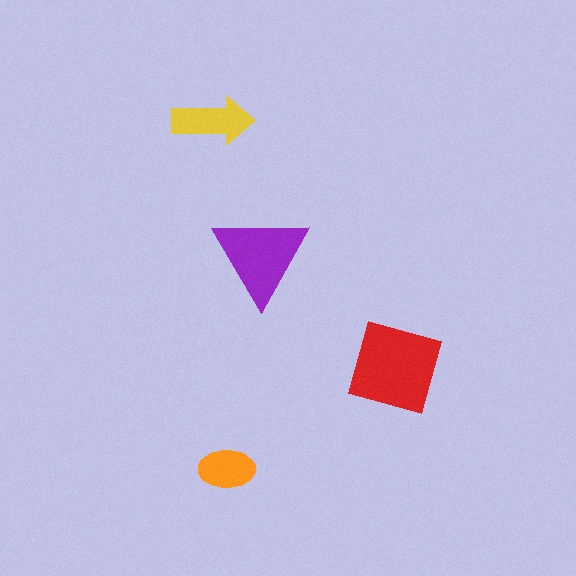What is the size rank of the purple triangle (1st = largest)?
2nd.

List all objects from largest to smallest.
The red diamond, the purple triangle, the yellow arrow, the orange ellipse.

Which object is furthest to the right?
The red diamond is rightmost.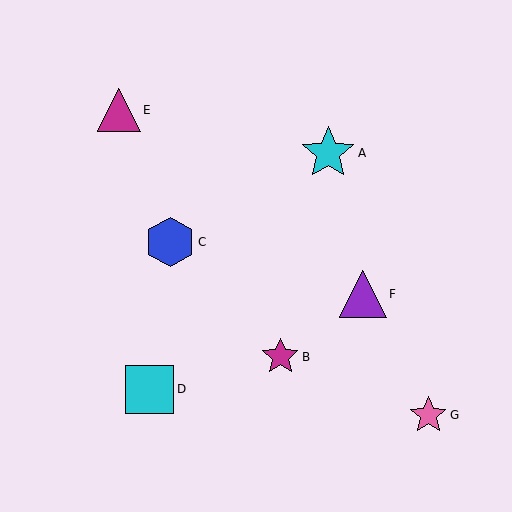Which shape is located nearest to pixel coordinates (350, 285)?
The purple triangle (labeled F) at (363, 294) is nearest to that location.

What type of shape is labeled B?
Shape B is a magenta star.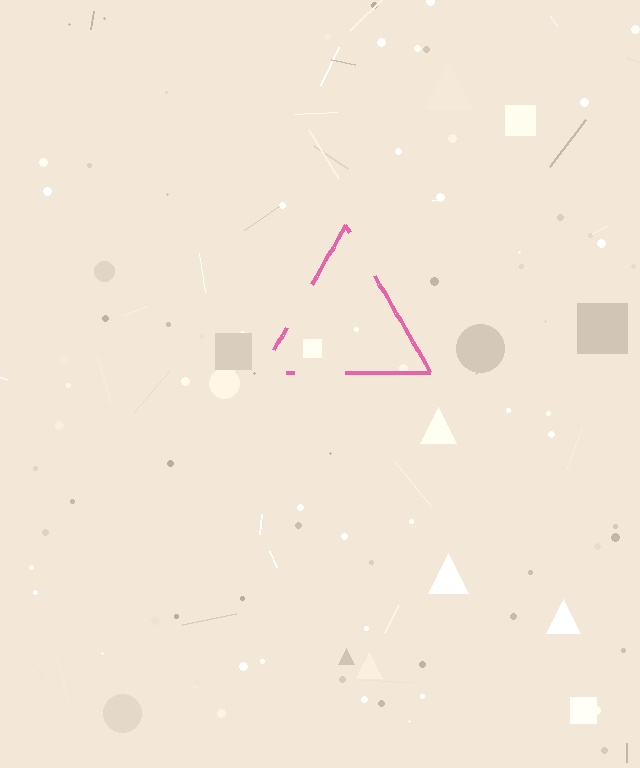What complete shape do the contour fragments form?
The contour fragments form a triangle.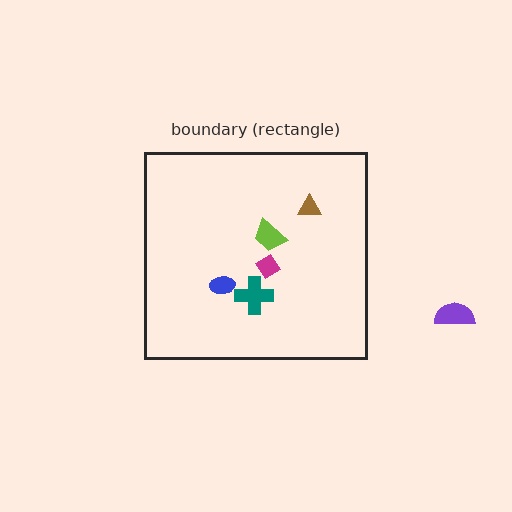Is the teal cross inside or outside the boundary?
Inside.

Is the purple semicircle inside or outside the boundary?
Outside.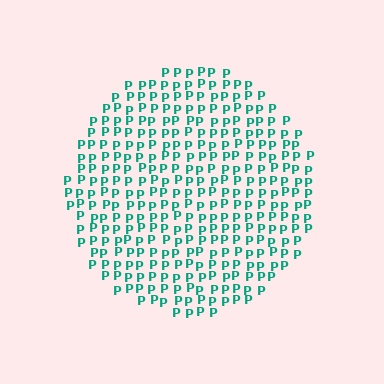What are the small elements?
The small elements are letter P's.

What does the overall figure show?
The overall figure shows a circle.